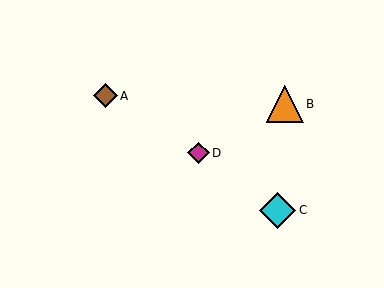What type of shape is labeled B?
Shape B is an orange triangle.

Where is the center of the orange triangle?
The center of the orange triangle is at (285, 104).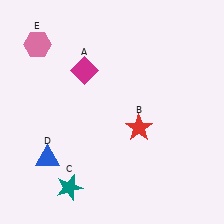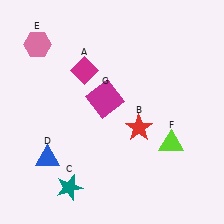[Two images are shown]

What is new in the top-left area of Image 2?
A magenta square (G) was added in the top-left area of Image 2.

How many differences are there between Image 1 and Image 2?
There are 2 differences between the two images.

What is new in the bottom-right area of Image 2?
A lime triangle (F) was added in the bottom-right area of Image 2.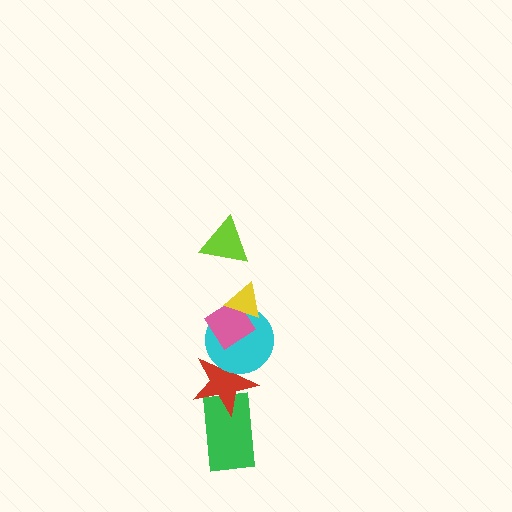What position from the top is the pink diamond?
The pink diamond is 3rd from the top.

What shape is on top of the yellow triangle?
The lime triangle is on top of the yellow triangle.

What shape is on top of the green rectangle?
The red star is on top of the green rectangle.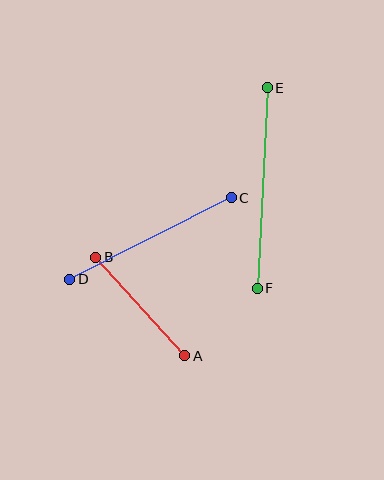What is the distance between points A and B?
The distance is approximately 133 pixels.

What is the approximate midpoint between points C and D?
The midpoint is at approximately (150, 239) pixels.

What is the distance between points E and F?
The distance is approximately 201 pixels.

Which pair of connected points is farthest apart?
Points E and F are farthest apart.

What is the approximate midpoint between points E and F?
The midpoint is at approximately (262, 188) pixels.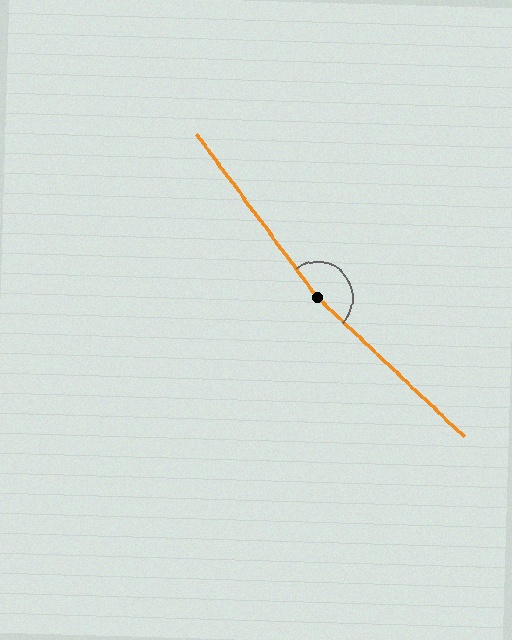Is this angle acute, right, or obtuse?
It is obtuse.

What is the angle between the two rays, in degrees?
Approximately 170 degrees.